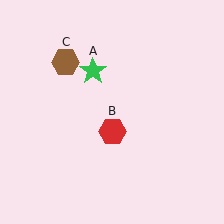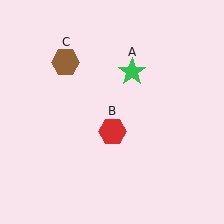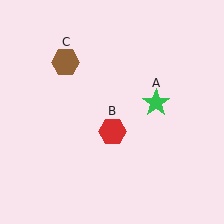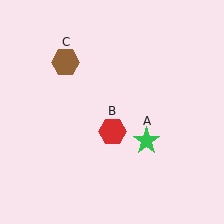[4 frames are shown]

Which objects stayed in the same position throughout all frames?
Red hexagon (object B) and brown hexagon (object C) remained stationary.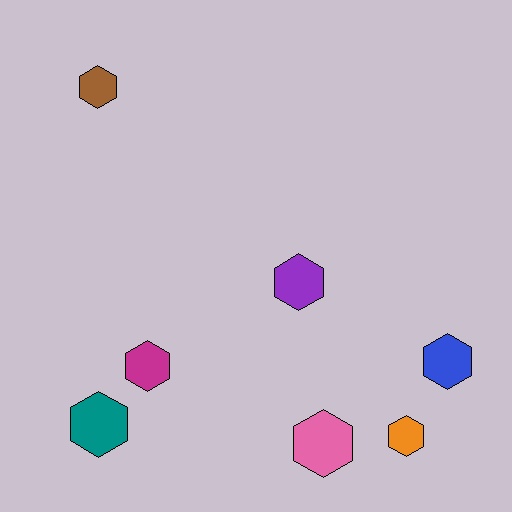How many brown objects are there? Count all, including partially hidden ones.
There is 1 brown object.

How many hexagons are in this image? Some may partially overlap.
There are 7 hexagons.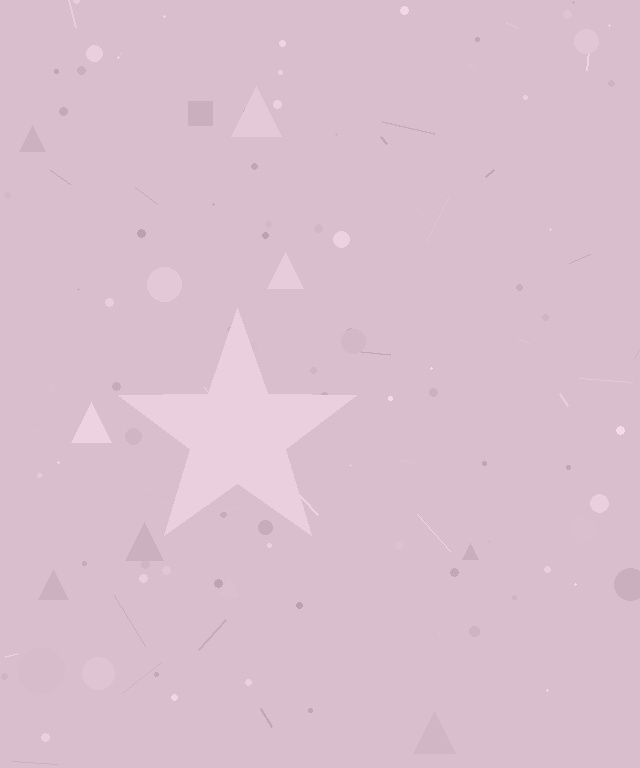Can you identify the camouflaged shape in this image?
The camouflaged shape is a star.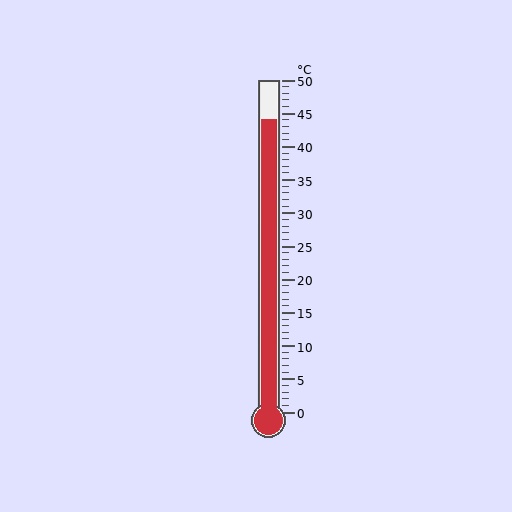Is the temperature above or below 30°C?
The temperature is above 30°C.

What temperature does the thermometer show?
The thermometer shows approximately 44°C.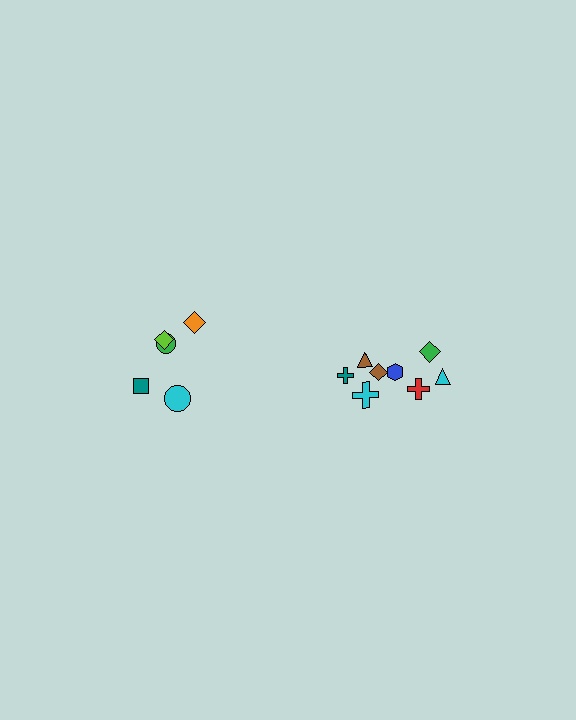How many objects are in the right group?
There are 8 objects.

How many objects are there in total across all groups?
There are 13 objects.